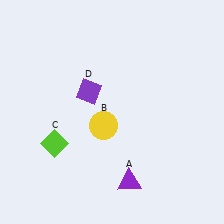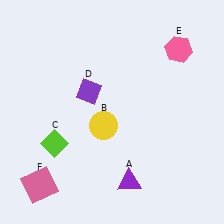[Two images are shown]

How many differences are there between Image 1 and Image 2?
There are 2 differences between the two images.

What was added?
A pink hexagon (E), a pink square (F) were added in Image 2.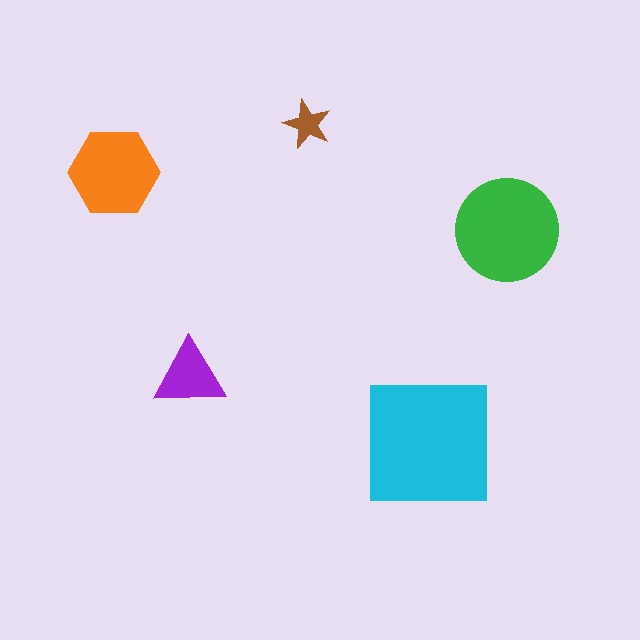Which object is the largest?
The cyan square.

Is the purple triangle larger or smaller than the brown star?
Larger.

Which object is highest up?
The brown star is topmost.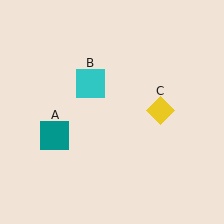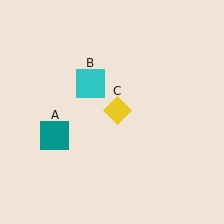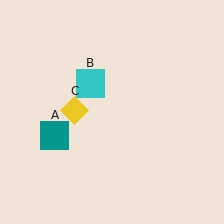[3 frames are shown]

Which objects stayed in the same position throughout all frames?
Teal square (object A) and cyan square (object B) remained stationary.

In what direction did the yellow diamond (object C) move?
The yellow diamond (object C) moved left.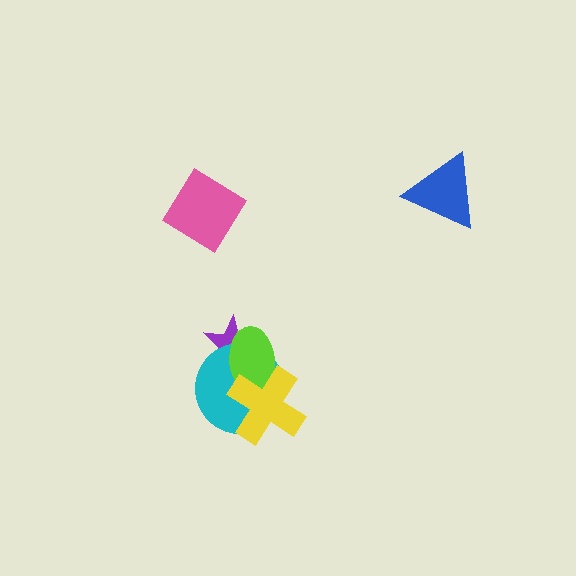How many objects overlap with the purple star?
2 objects overlap with the purple star.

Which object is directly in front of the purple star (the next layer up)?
The cyan circle is directly in front of the purple star.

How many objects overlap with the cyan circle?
3 objects overlap with the cyan circle.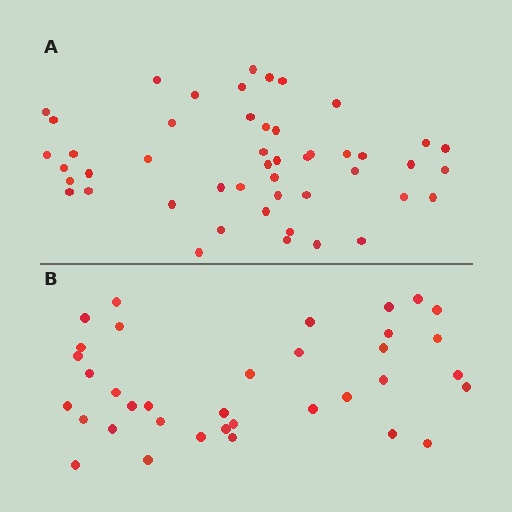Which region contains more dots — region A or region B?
Region A (the top region) has more dots.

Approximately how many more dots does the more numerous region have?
Region A has roughly 12 or so more dots than region B.